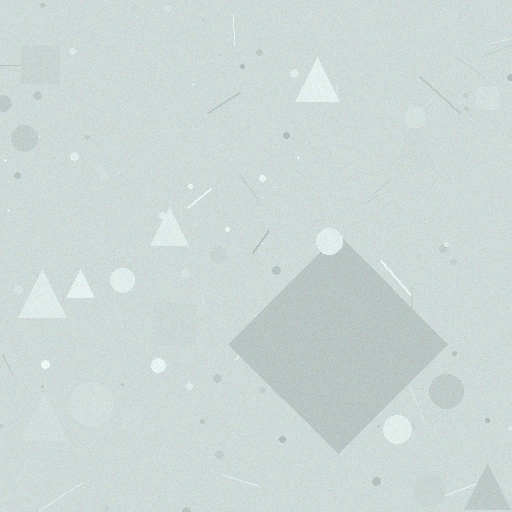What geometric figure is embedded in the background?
A diamond is embedded in the background.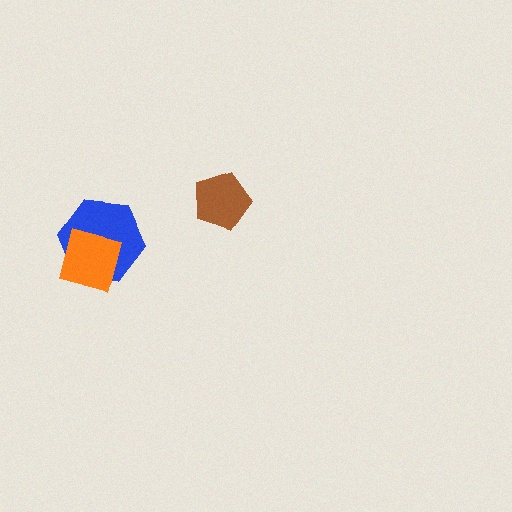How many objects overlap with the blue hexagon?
1 object overlaps with the blue hexagon.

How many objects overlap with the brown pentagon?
0 objects overlap with the brown pentagon.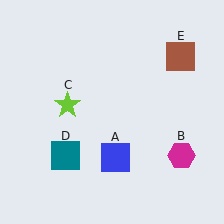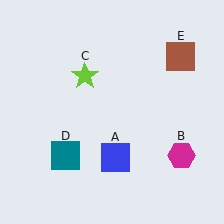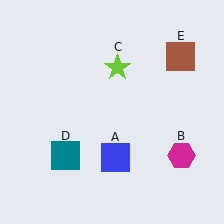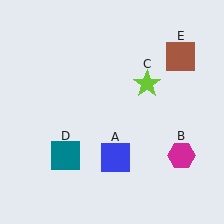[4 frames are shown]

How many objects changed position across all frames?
1 object changed position: lime star (object C).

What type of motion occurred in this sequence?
The lime star (object C) rotated clockwise around the center of the scene.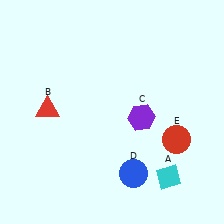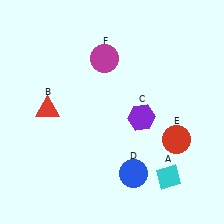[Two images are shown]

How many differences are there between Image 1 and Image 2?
There is 1 difference between the two images.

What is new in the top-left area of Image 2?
A magenta circle (F) was added in the top-left area of Image 2.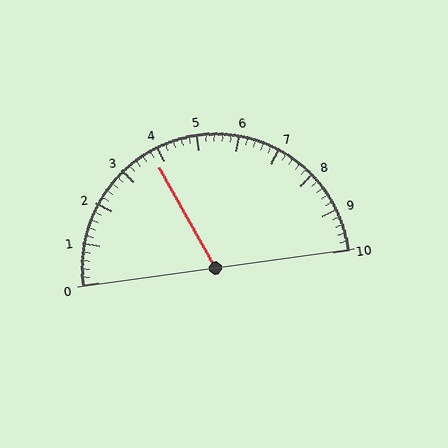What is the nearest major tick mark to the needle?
The nearest major tick mark is 4.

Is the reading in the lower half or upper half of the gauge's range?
The reading is in the lower half of the range (0 to 10).